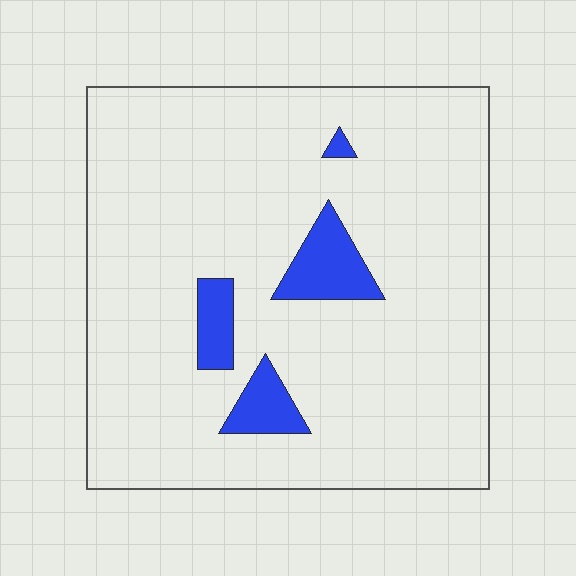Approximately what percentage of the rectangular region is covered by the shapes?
Approximately 10%.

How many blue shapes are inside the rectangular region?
4.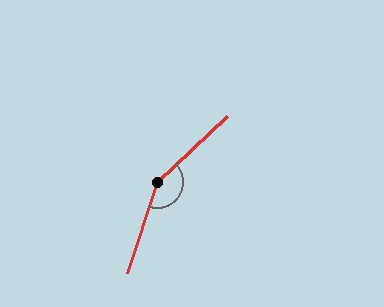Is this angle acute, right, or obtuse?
It is obtuse.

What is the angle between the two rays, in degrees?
Approximately 151 degrees.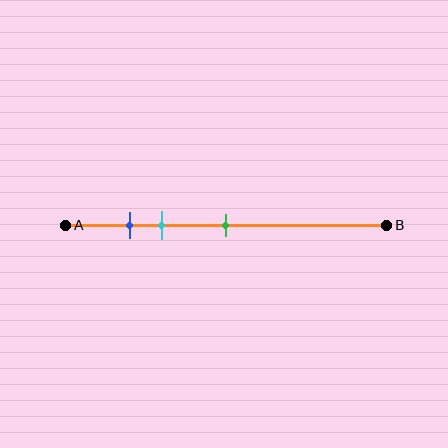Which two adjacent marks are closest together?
The blue and cyan marks are the closest adjacent pair.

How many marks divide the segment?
There are 3 marks dividing the segment.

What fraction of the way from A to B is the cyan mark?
The cyan mark is approximately 30% (0.3) of the way from A to B.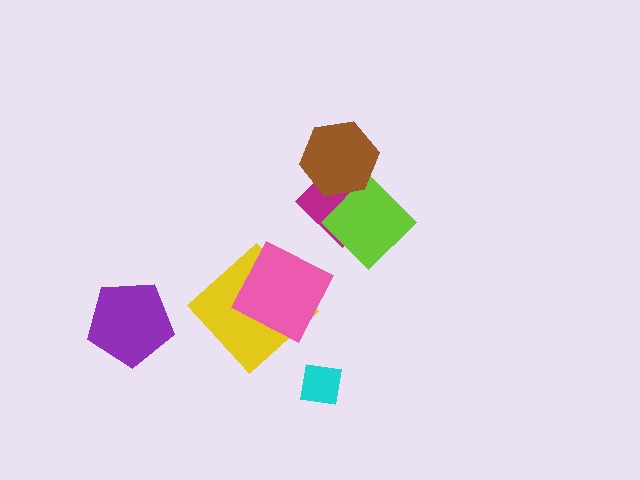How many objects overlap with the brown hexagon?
2 objects overlap with the brown hexagon.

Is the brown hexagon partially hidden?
No, no other shape covers it.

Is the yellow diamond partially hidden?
Yes, it is partially covered by another shape.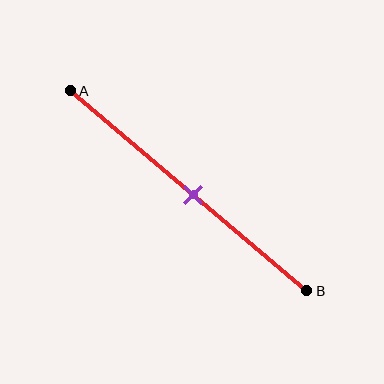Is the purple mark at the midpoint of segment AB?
Yes, the mark is approximately at the midpoint.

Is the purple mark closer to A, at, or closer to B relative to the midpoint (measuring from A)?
The purple mark is approximately at the midpoint of segment AB.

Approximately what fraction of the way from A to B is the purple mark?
The purple mark is approximately 50% of the way from A to B.